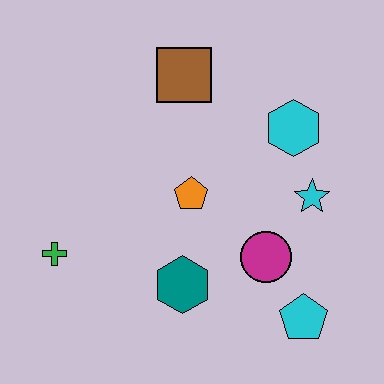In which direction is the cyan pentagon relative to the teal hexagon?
The cyan pentagon is to the right of the teal hexagon.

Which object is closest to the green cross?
The teal hexagon is closest to the green cross.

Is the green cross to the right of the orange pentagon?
No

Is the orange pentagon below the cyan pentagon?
No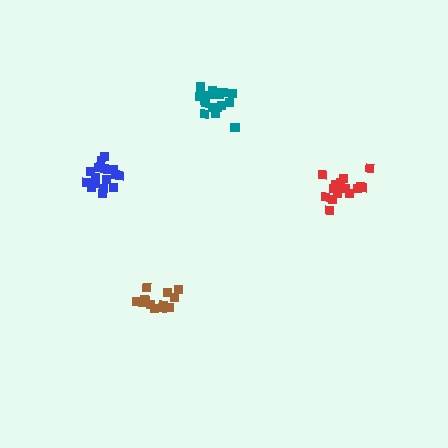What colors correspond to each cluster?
The clusters are colored: brown, red, teal, blue.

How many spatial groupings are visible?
There are 4 spatial groupings.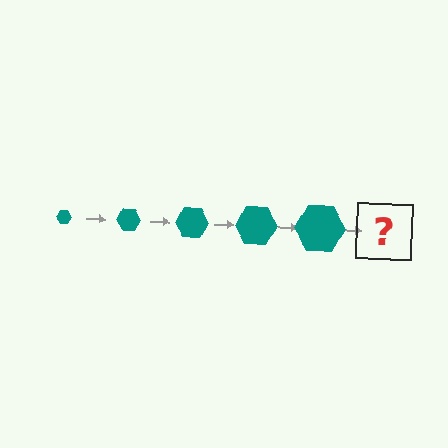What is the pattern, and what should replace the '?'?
The pattern is that the hexagon gets progressively larger each step. The '?' should be a teal hexagon, larger than the previous one.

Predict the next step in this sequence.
The next step is a teal hexagon, larger than the previous one.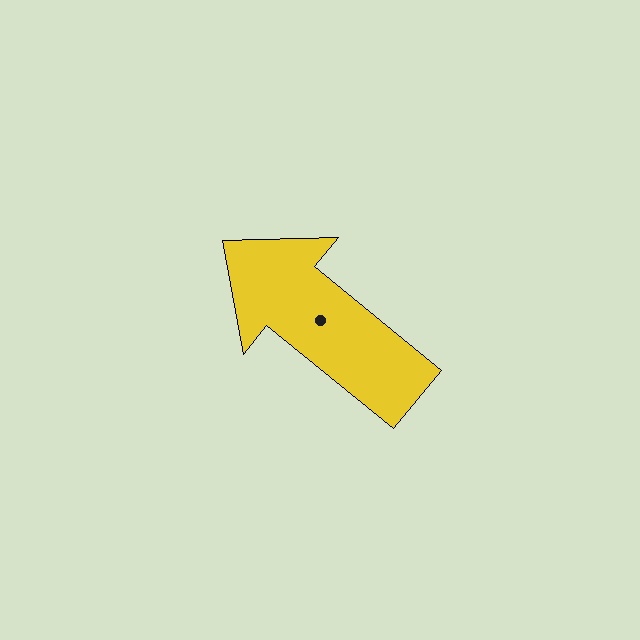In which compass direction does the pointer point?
Northwest.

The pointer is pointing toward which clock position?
Roughly 10 o'clock.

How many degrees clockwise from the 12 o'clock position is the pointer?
Approximately 309 degrees.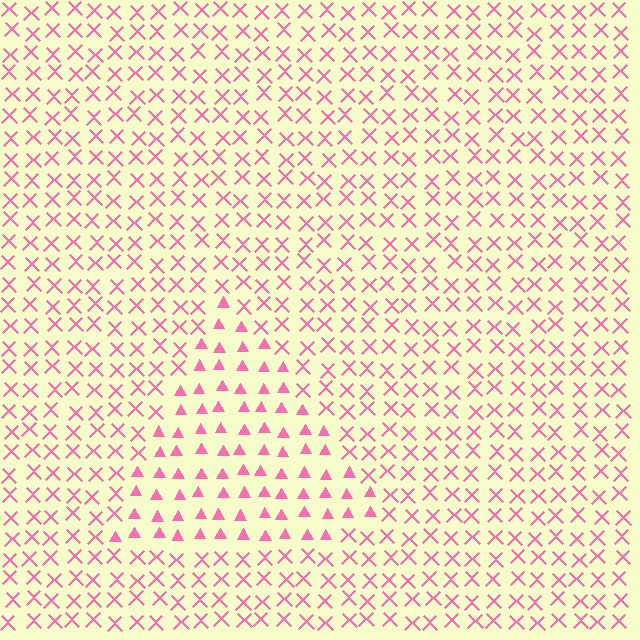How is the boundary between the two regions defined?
The boundary is defined by a change in element shape: triangles inside vs. X marks outside. All elements share the same color and spacing.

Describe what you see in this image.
The image is filled with small pink elements arranged in a uniform grid. A triangle-shaped region contains triangles, while the surrounding area contains X marks. The boundary is defined purely by the change in element shape.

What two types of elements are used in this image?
The image uses triangles inside the triangle region and X marks outside it.